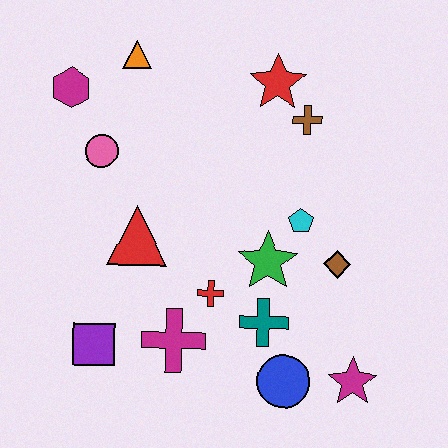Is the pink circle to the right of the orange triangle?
No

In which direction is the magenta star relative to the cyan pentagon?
The magenta star is below the cyan pentagon.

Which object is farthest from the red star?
The purple square is farthest from the red star.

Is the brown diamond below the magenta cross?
No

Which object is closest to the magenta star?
The blue circle is closest to the magenta star.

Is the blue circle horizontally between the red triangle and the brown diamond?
Yes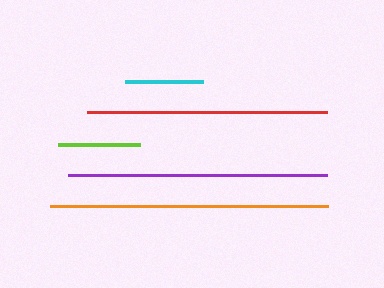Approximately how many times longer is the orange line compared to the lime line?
The orange line is approximately 3.4 times the length of the lime line.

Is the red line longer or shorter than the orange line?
The orange line is longer than the red line.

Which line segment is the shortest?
The cyan line is the shortest at approximately 78 pixels.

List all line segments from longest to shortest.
From longest to shortest: orange, purple, red, lime, cyan.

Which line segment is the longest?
The orange line is the longest at approximately 278 pixels.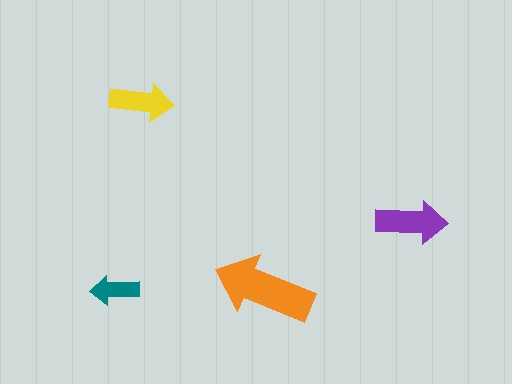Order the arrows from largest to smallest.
the orange one, the purple one, the yellow one, the teal one.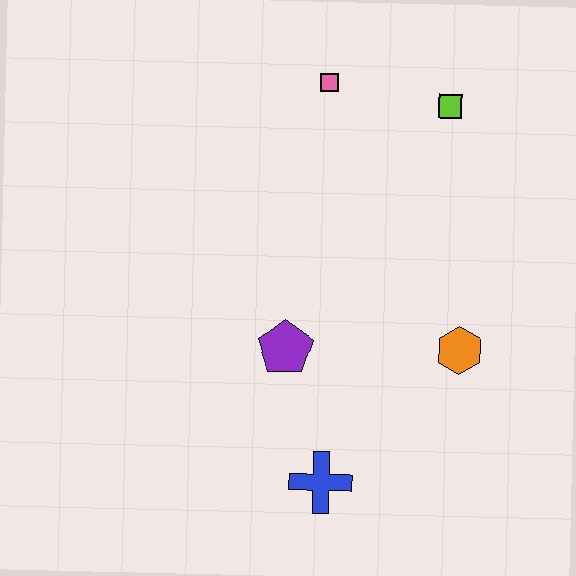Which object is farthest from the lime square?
The blue cross is farthest from the lime square.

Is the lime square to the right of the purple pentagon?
Yes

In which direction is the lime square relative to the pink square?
The lime square is to the right of the pink square.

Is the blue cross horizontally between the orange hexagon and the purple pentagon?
Yes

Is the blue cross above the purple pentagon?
No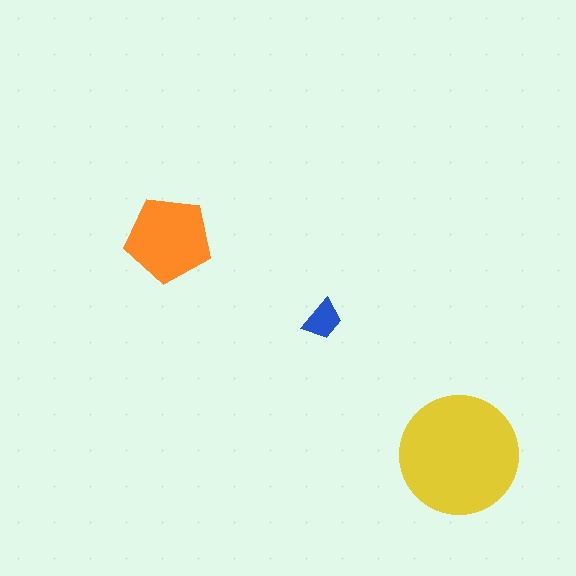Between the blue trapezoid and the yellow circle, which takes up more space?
The yellow circle.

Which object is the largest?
The yellow circle.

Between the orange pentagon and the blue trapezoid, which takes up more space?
The orange pentagon.